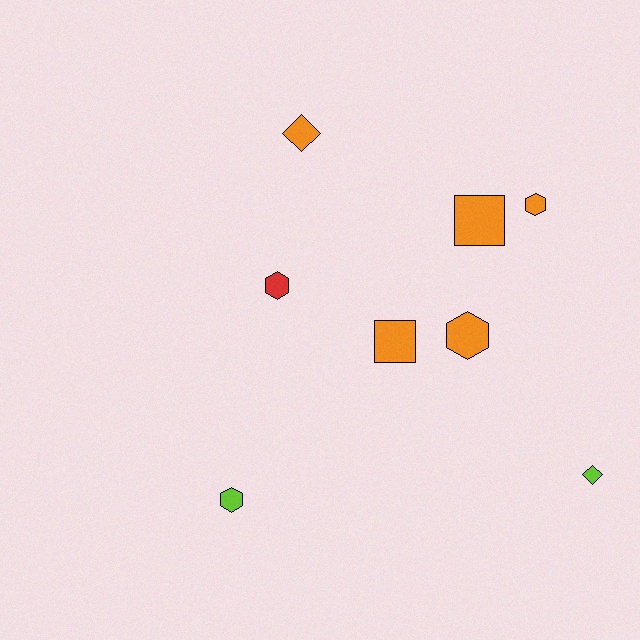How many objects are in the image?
There are 8 objects.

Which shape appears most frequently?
Hexagon, with 4 objects.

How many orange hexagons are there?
There are 2 orange hexagons.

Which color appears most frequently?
Orange, with 5 objects.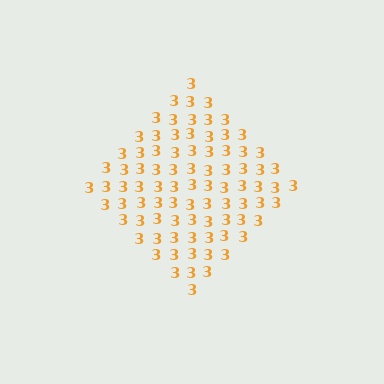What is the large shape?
The large shape is a diamond.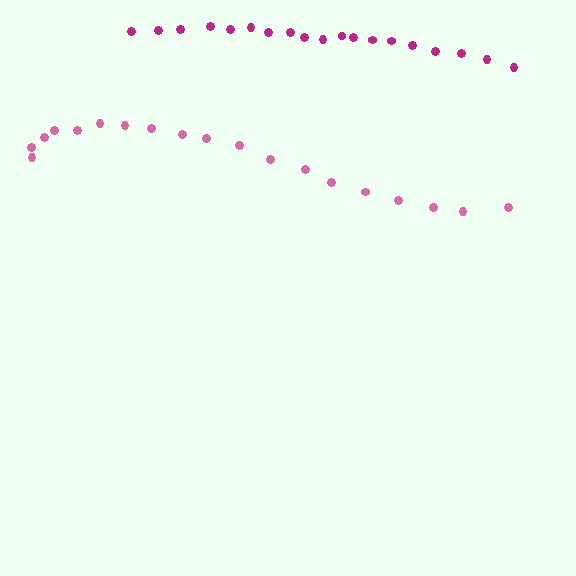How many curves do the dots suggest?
There are 2 distinct paths.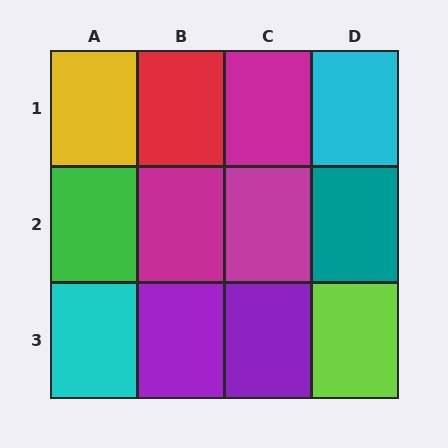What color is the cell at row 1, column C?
Magenta.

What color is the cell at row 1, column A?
Yellow.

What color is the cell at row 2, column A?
Green.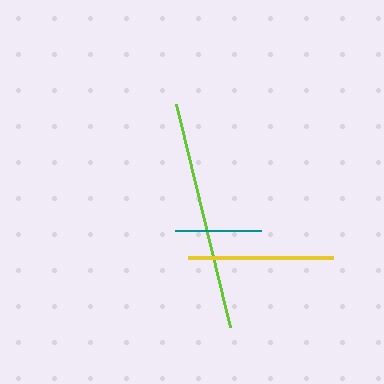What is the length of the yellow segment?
The yellow segment is approximately 146 pixels long.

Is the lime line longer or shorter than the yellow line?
The lime line is longer than the yellow line.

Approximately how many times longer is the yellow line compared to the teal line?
The yellow line is approximately 1.7 times the length of the teal line.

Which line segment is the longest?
The lime line is the longest at approximately 230 pixels.